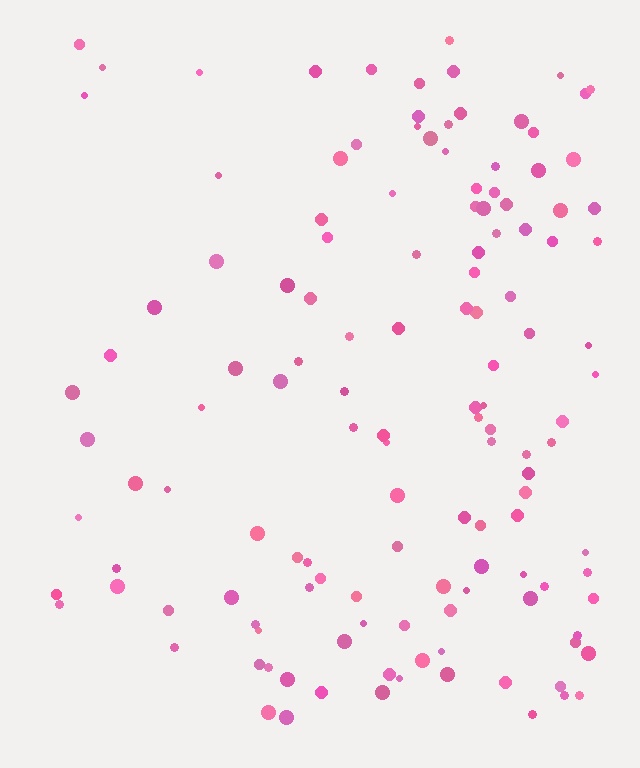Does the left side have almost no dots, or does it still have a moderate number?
Still a moderate number, just noticeably fewer than the right.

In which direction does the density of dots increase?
From left to right, with the right side densest.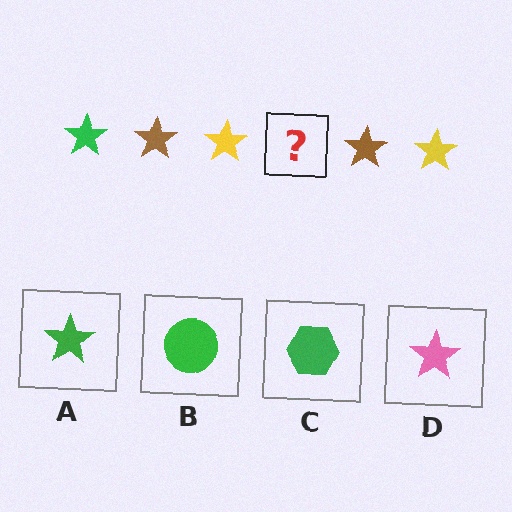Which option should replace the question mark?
Option A.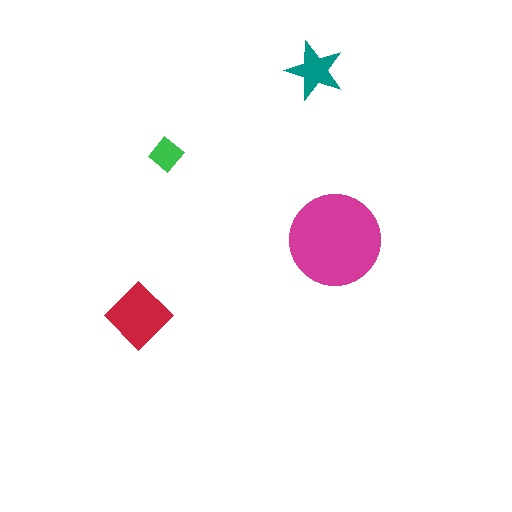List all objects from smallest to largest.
The green diamond, the teal star, the red diamond, the magenta circle.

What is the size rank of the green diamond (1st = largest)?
4th.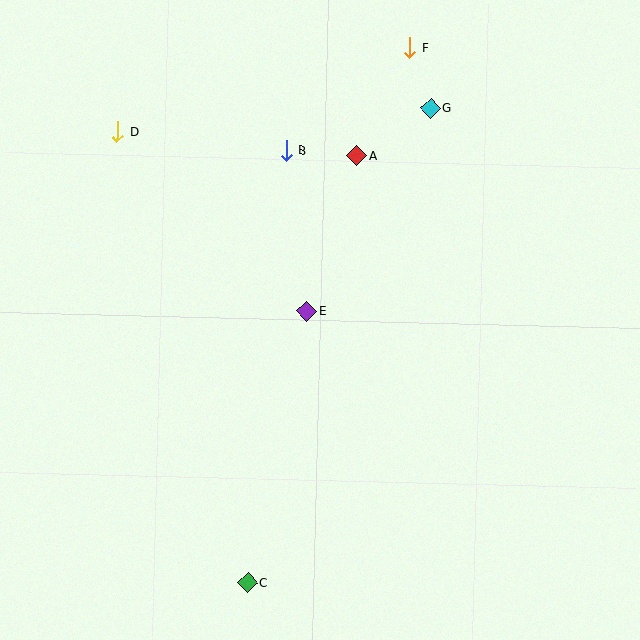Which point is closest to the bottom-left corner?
Point C is closest to the bottom-left corner.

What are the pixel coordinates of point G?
Point G is at (431, 108).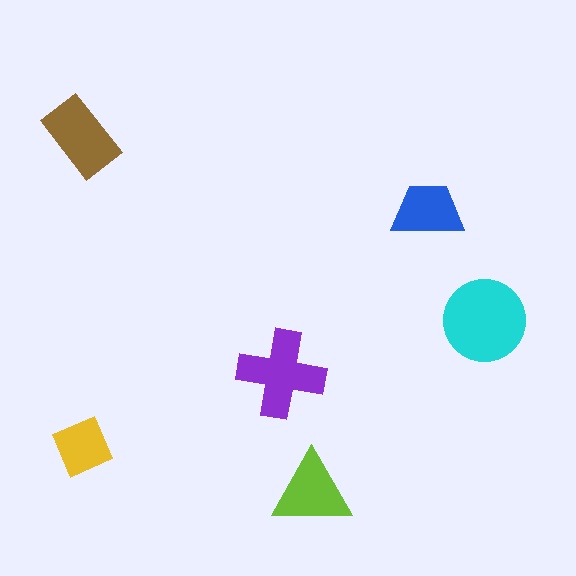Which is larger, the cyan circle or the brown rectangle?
The cyan circle.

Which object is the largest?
The cyan circle.